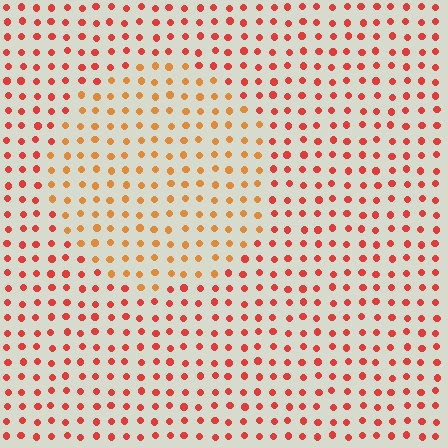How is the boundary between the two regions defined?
The boundary is defined purely by a slight shift in hue (about 29 degrees). Spacing, size, and orientation are identical on both sides.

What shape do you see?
I see a circle.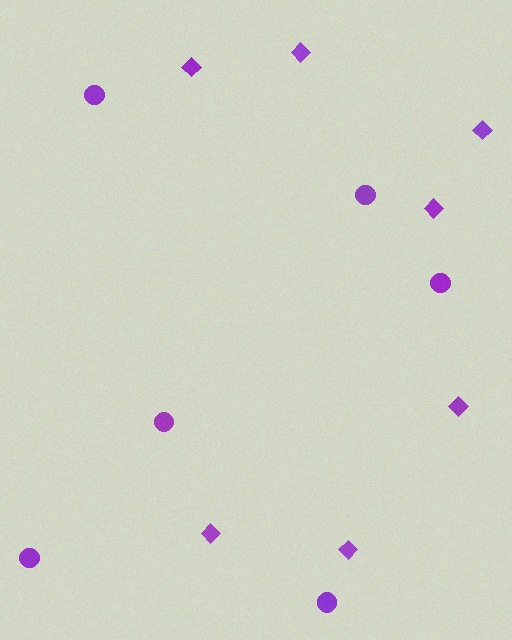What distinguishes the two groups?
There are 2 groups: one group of diamonds (7) and one group of circles (6).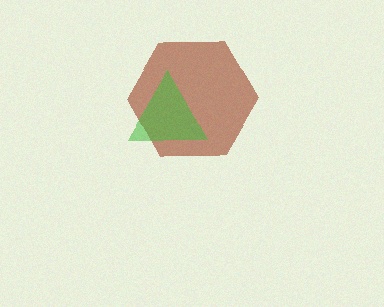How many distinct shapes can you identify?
There are 2 distinct shapes: a brown hexagon, a green triangle.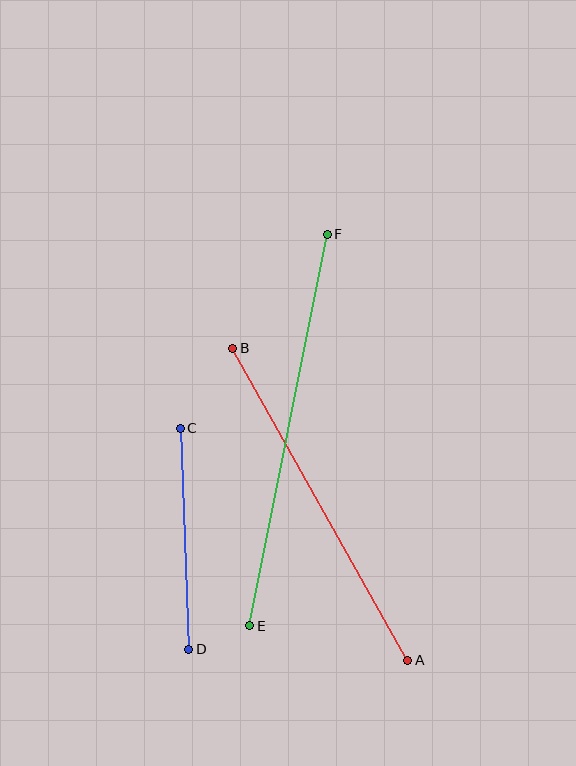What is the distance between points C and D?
The distance is approximately 221 pixels.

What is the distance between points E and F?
The distance is approximately 399 pixels.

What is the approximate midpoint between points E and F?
The midpoint is at approximately (288, 430) pixels.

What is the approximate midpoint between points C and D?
The midpoint is at approximately (184, 539) pixels.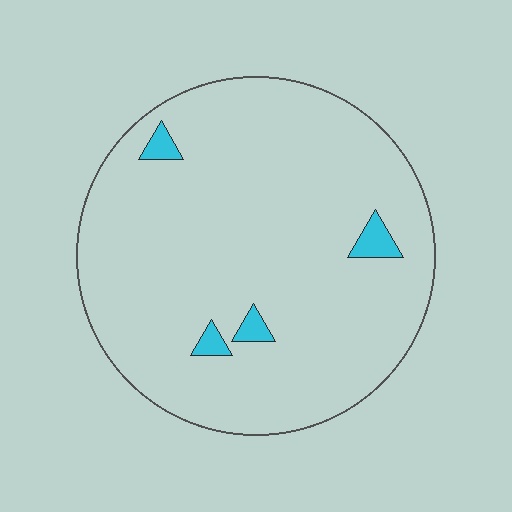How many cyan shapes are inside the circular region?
4.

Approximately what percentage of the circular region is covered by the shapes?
Approximately 5%.